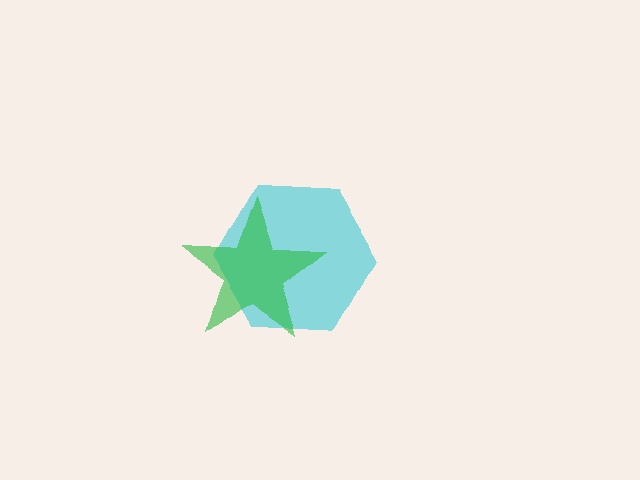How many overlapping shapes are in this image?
There are 2 overlapping shapes in the image.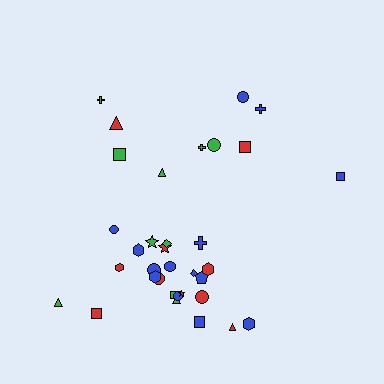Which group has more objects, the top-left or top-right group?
The top-right group.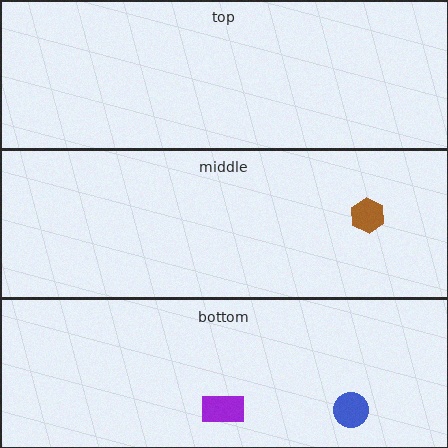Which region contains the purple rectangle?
The bottom region.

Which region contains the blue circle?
The bottom region.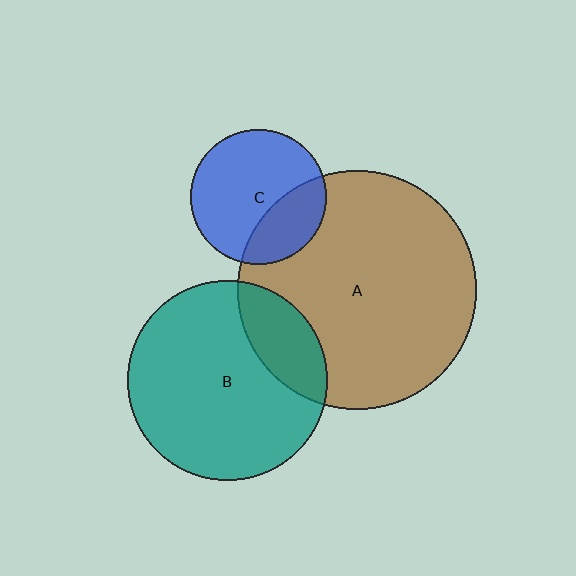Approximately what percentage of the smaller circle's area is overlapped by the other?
Approximately 30%.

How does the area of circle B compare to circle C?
Approximately 2.2 times.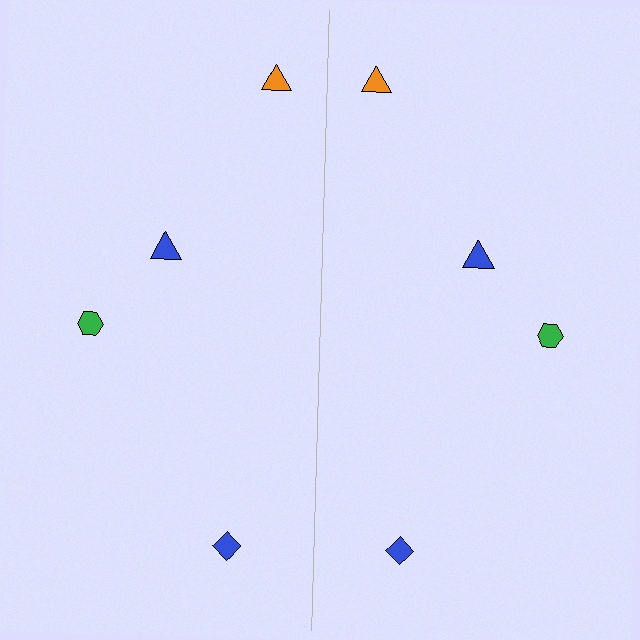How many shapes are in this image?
There are 8 shapes in this image.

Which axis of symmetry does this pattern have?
The pattern has a vertical axis of symmetry running through the center of the image.